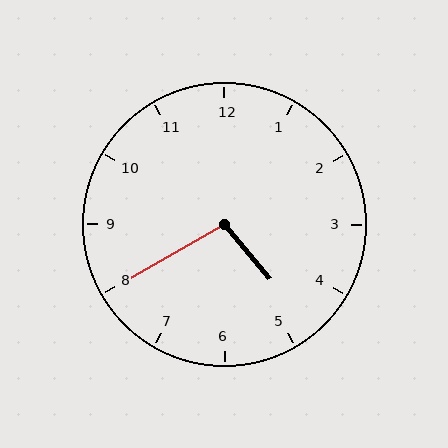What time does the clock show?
4:40.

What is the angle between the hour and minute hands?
Approximately 100 degrees.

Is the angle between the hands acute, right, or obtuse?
It is obtuse.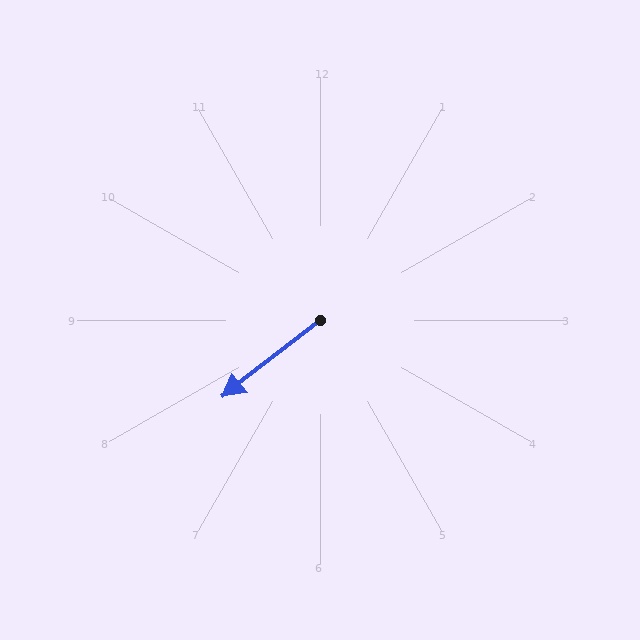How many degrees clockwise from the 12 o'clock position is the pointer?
Approximately 232 degrees.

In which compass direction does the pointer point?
Southwest.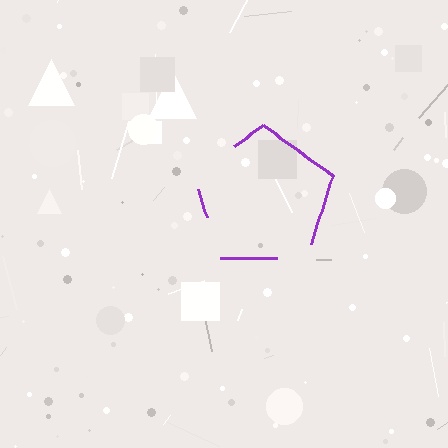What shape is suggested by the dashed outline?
The dashed outline suggests a pentagon.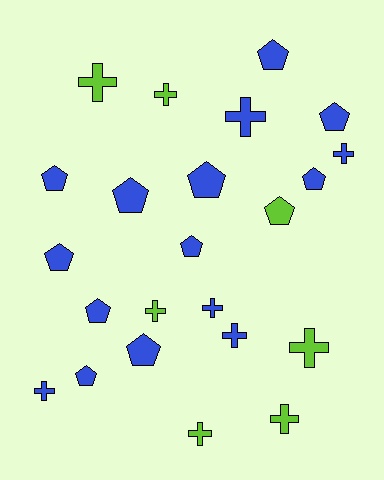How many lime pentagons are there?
There is 1 lime pentagon.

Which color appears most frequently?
Blue, with 16 objects.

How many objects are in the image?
There are 23 objects.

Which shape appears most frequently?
Pentagon, with 12 objects.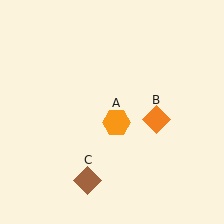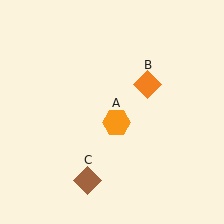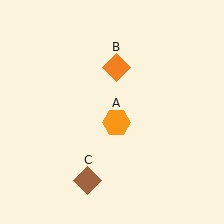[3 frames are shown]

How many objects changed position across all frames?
1 object changed position: orange diamond (object B).